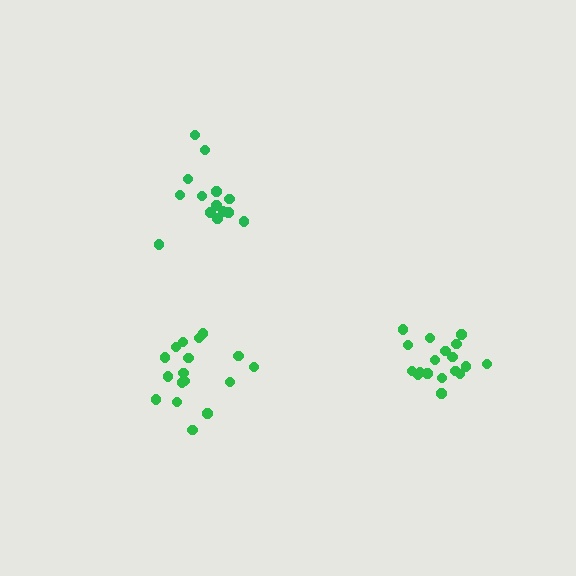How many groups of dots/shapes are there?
There are 3 groups.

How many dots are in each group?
Group 1: 17 dots, Group 2: 14 dots, Group 3: 18 dots (49 total).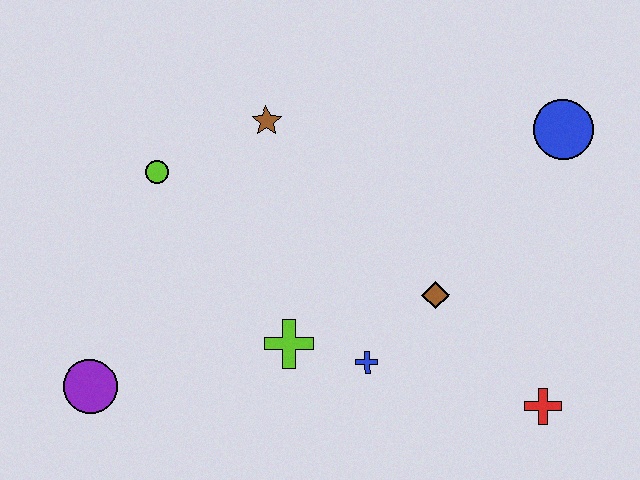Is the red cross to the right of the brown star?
Yes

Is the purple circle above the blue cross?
No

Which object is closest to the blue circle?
The brown diamond is closest to the blue circle.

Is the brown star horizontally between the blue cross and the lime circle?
Yes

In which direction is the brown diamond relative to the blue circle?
The brown diamond is below the blue circle.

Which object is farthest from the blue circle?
The purple circle is farthest from the blue circle.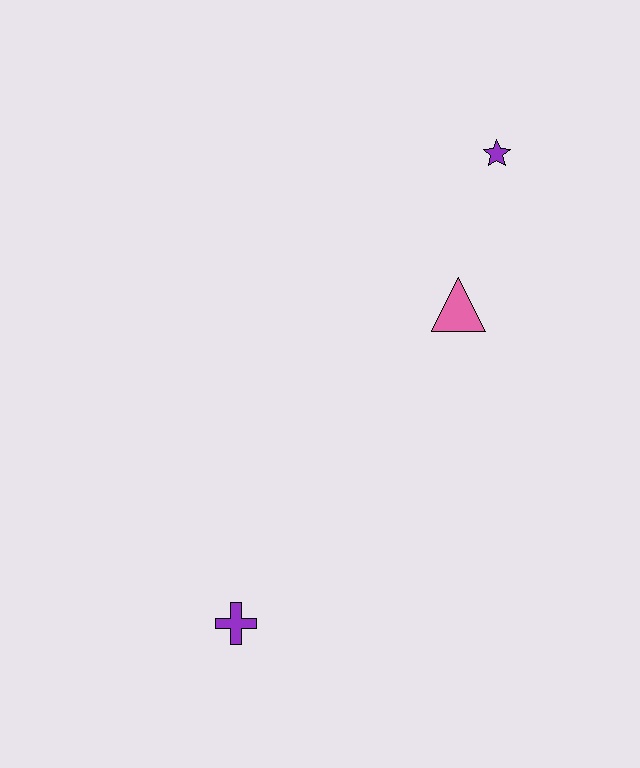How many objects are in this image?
There are 3 objects.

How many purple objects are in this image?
There are 2 purple objects.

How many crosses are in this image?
There is 1 cross.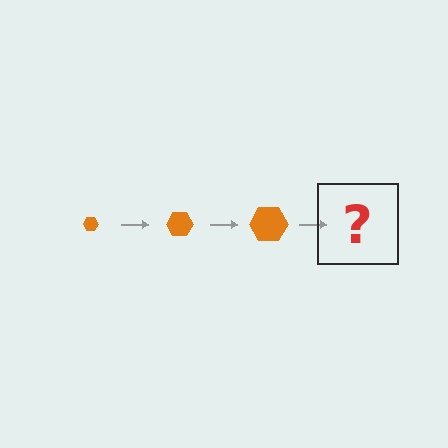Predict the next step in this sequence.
The next step is an orange hexagon, larger than the previous one.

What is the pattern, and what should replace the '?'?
The pattern is that the hexagon gets progressively larger each step. The '?' should be an orange hexagon, larger than the previous one.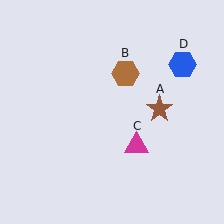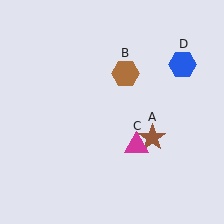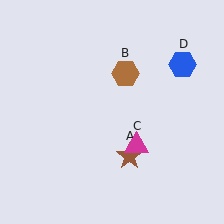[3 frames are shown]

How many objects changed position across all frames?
1 object changed position: brown star (object A).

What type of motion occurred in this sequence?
The brown star (object A) rotated clockwise around the center of the scene.